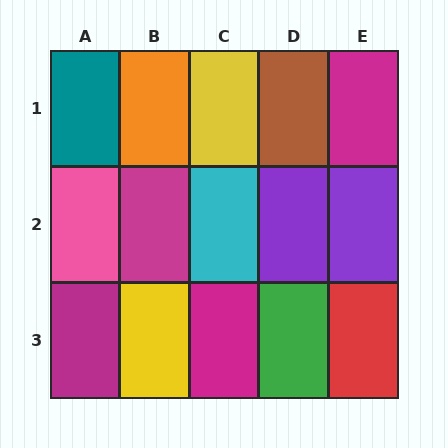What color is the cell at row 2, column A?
Pink.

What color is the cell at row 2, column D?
Purple.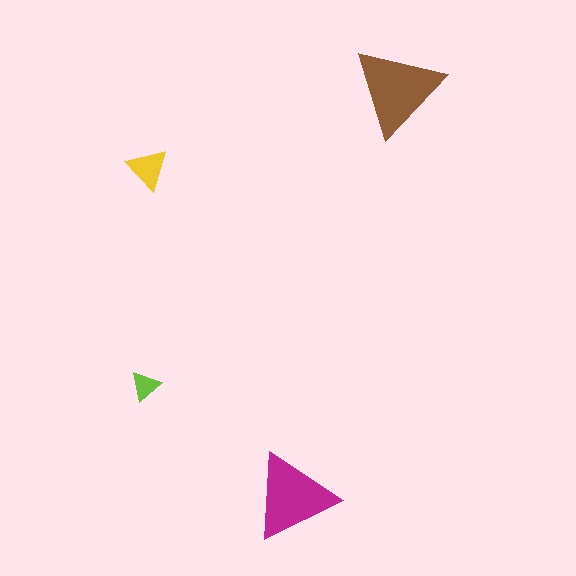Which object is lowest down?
The magenta triangle is bottommost.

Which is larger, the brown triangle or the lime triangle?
The brown one.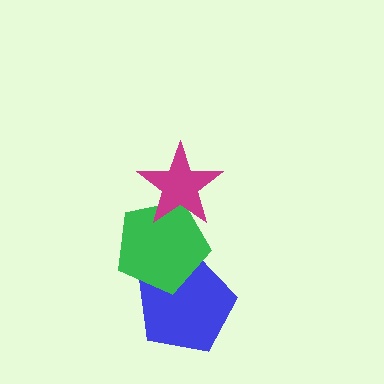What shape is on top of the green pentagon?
The magenta star is on top of the green pentagon.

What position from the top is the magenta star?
The magenta star is 1st from the top.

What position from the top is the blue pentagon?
The blue pentagon is 3rd from the top.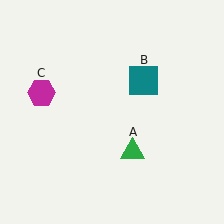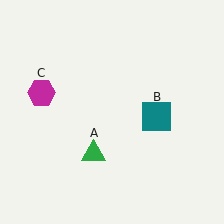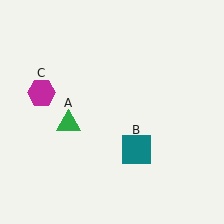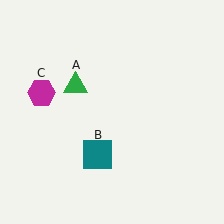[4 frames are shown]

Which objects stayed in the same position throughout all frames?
Magenta hexagon (object C) remained stationary.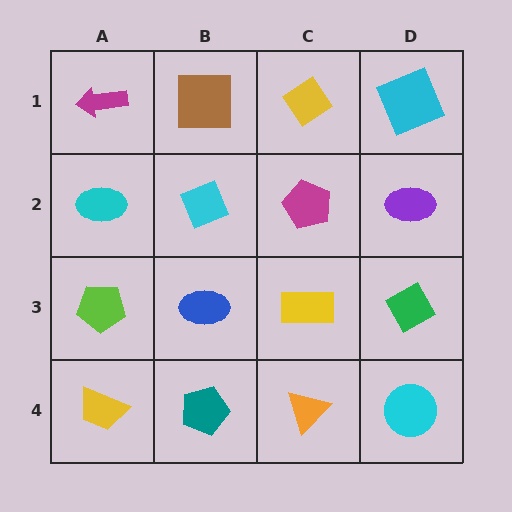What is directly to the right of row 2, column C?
A purple ellipse.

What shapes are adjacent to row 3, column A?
A cyan ellipse (row 2, column A), a yellow trapezoid (row 4, column A), a blue ellipse (row 3, column B).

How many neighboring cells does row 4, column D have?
2.